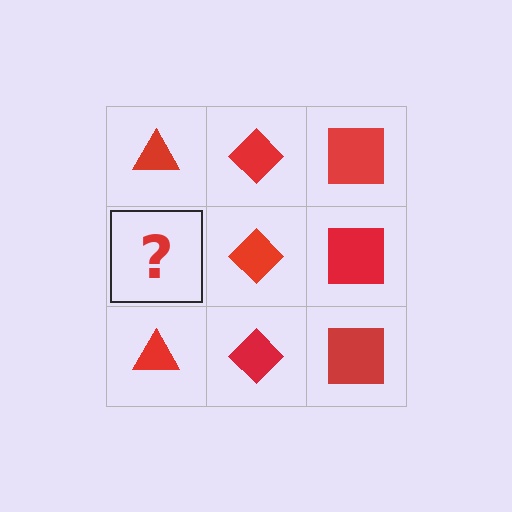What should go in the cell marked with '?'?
The missing cell should contain a red triangle.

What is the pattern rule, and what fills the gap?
The rule is that each column has a consistent shape. The gap should be filled with a red triangle.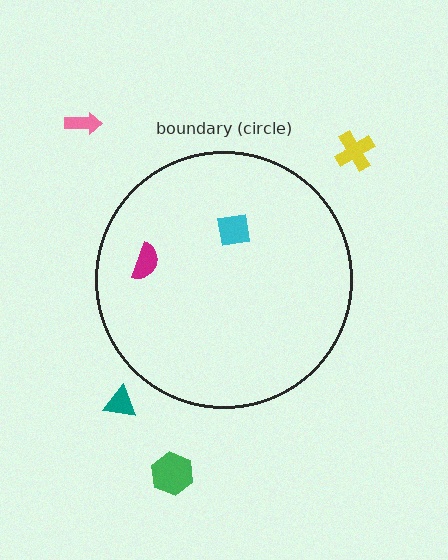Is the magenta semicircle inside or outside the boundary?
Inside.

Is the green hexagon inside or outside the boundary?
Outside.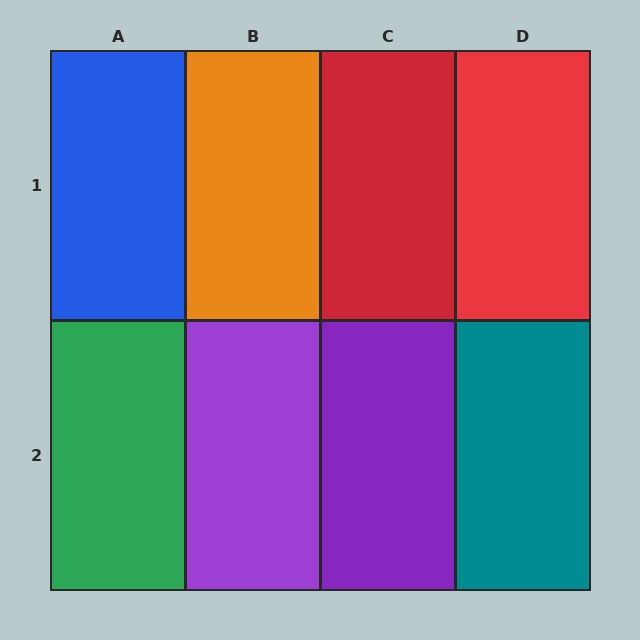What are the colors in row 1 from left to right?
Blue, orange, red, red.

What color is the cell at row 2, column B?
Purple.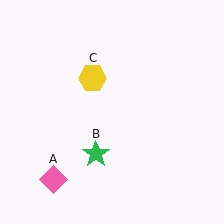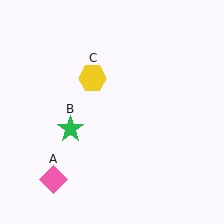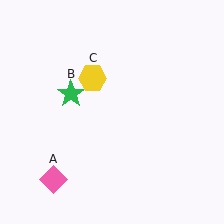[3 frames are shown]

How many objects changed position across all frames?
1 object changed position: green star (object B).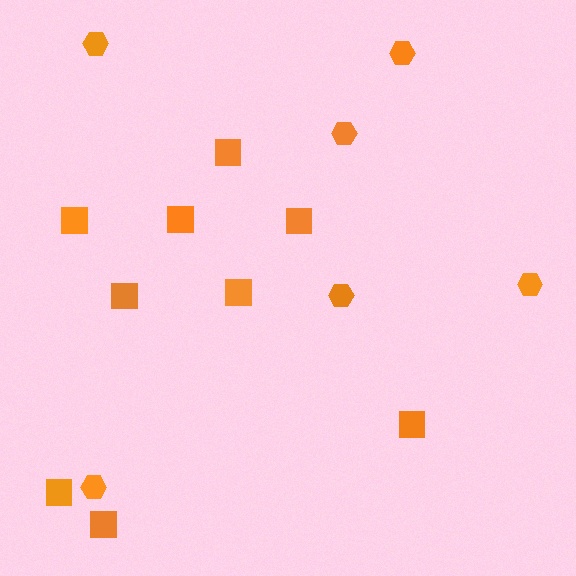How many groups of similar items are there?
There are 2 groups: one group of hexagons (6) and one group of squares (9).